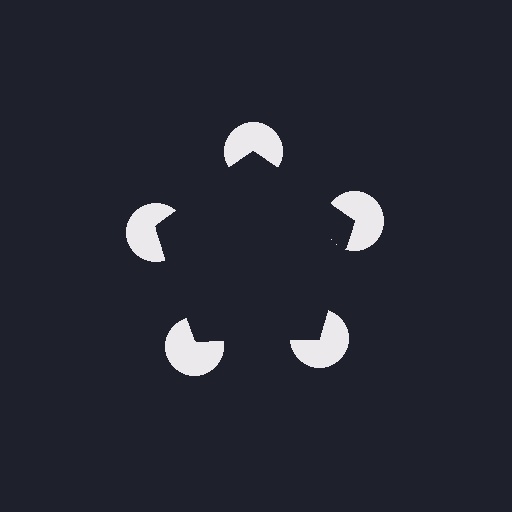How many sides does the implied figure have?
5 sides.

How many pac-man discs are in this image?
There are 5 — one at each vertex of the illusory pentagon.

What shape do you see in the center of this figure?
An illusory pentagon — its edges are inferred from the aligned wedge cuts in the pac-man discs, not physically drawn.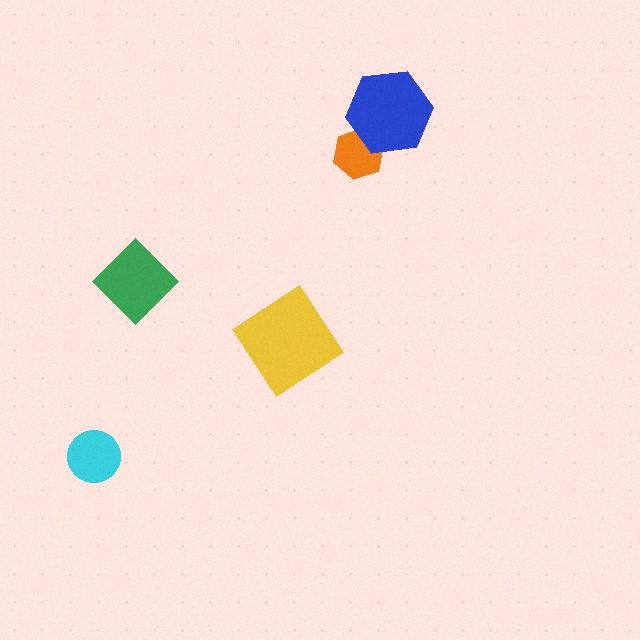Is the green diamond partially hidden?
No, no other shape covers it.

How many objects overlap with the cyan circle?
0 objects overlap with the cyan circle.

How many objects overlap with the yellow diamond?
0 objects overlap with the yellow diamond.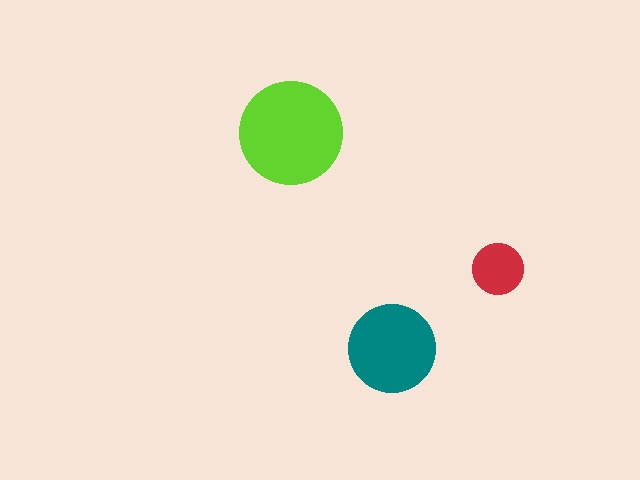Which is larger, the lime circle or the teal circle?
The lime one.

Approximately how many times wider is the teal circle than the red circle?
About 1.5 times wider.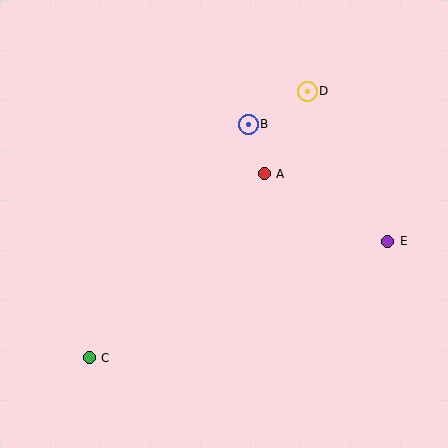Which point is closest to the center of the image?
Point A at (264, 174) is closest to the center.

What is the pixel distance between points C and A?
The distance between C and A is 254 pixels.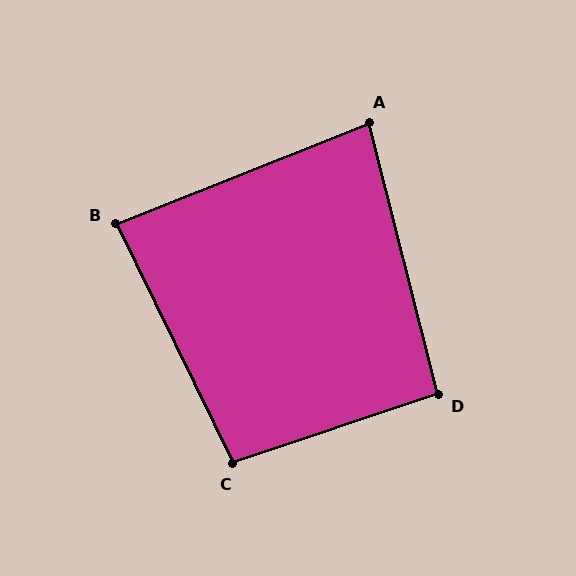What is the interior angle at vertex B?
Approximately 86 degrees (approximately right).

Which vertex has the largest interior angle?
C, at approximately 97 degrees.